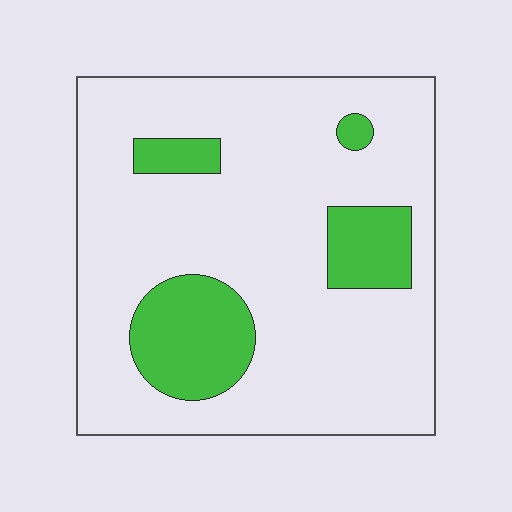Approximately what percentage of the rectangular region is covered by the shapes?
Approximately 20%.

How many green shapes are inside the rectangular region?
4.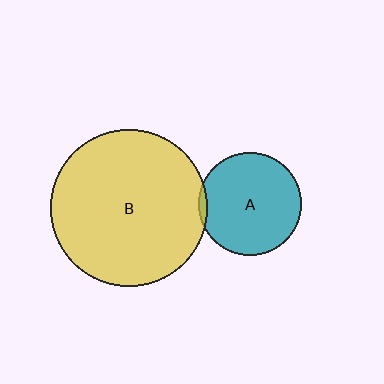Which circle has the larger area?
Circle B (yellow).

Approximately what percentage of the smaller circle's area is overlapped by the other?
Approximately 5%.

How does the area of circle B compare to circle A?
Approximately 2.3 times.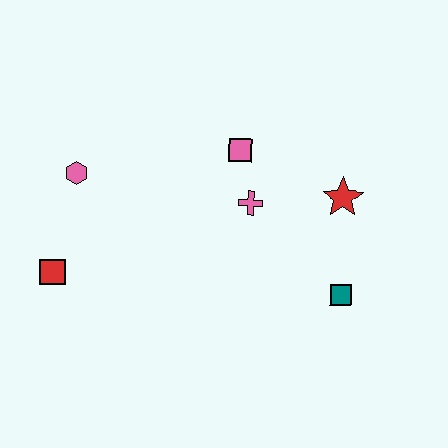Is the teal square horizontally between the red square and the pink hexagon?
No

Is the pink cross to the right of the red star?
No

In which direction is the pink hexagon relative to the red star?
The pink hexagon is to the left of the red star.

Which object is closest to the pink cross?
The pink square is closest to the pink cross.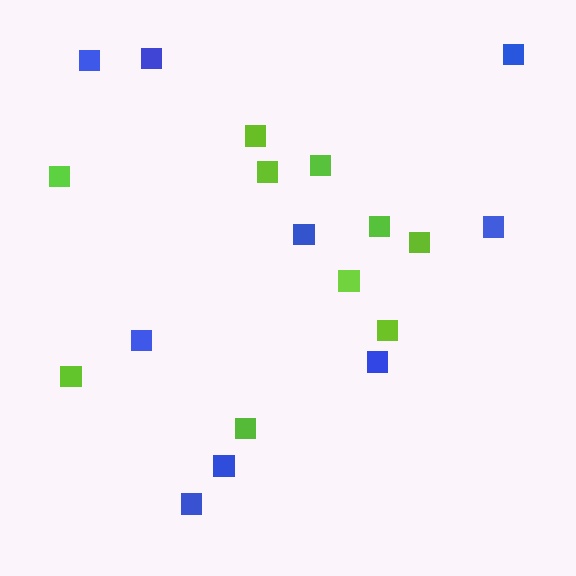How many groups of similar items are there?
There are 2 groups: one group of blue squares (9) and one group of lime squares (10).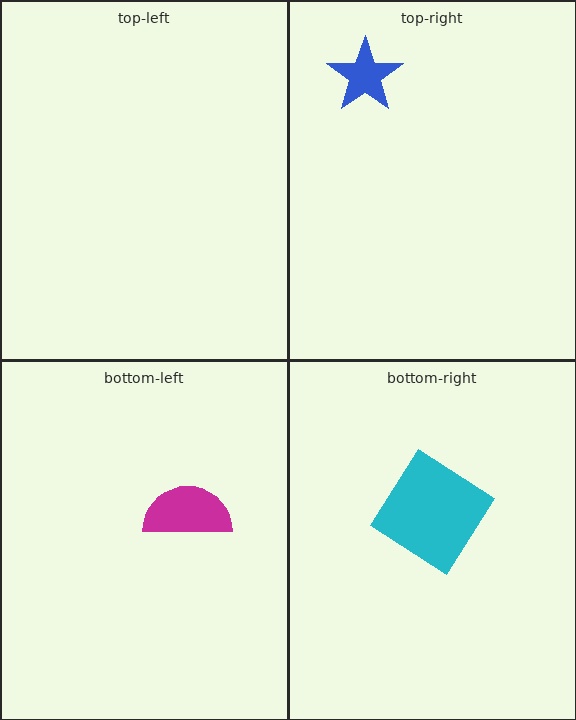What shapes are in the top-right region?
The blue star.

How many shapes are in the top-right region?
1.